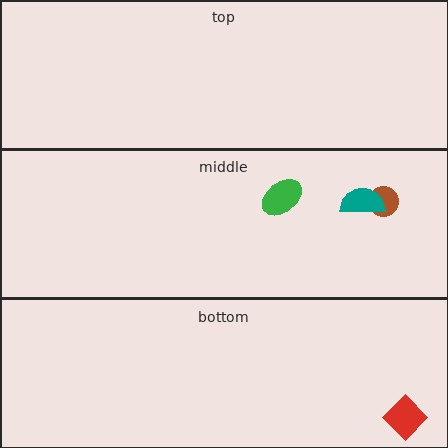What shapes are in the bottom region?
The red diamond.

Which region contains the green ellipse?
The middle region.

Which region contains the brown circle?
The middle region.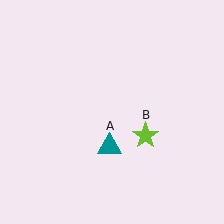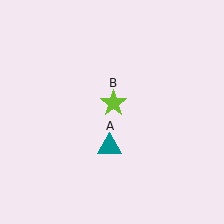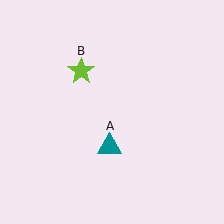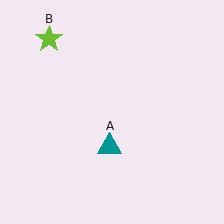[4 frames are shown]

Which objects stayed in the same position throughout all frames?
Teal triangle (object A) remained stationary.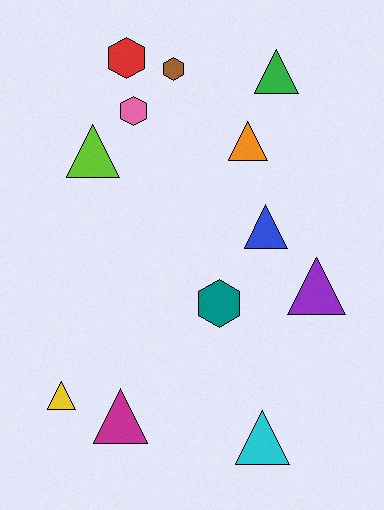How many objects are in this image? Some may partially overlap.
There are 12 objects.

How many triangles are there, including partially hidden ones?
There are 8 triangles.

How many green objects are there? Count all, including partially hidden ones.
There is 1 green object.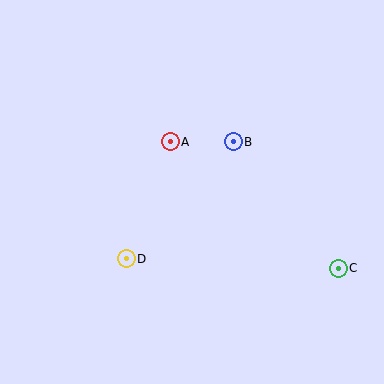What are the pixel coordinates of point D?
Point D is at (126, 259).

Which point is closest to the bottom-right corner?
Point C is closest to the bottom-right corner.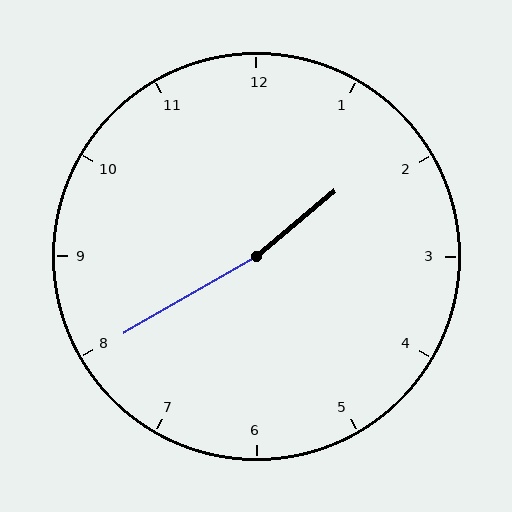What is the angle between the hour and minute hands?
Approximately 170 degrees.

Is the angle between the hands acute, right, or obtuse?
It is obtuse.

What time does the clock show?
1:40.